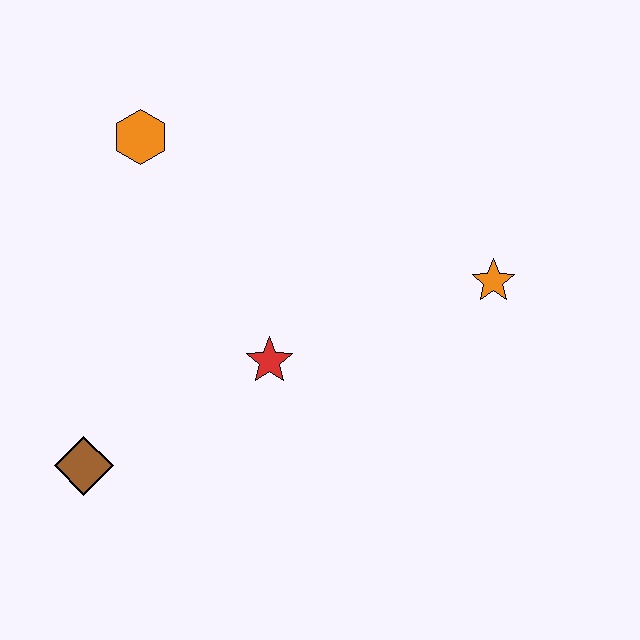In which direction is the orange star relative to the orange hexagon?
The orange star is to the right of the orange hexagon.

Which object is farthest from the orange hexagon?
The orange star is farthest from the orange hexagon.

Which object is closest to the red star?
The brown diamond is closest to the red star.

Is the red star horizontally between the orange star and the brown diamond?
Yes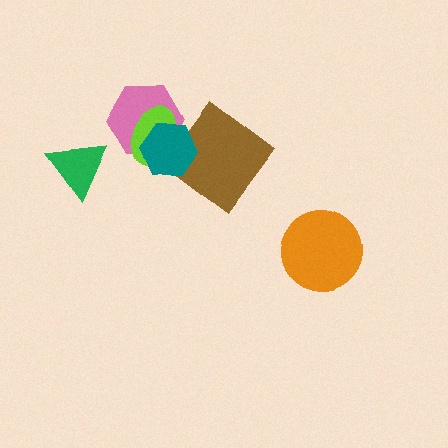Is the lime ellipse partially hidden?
Yes, it is partially covered by another shape.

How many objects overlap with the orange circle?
0 objects overlap with the orange circle.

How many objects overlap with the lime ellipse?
2 objects overlap with the lime ellipse.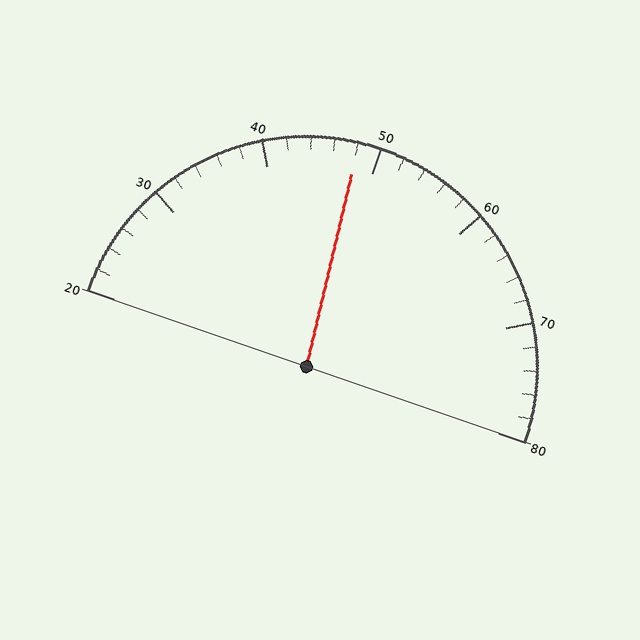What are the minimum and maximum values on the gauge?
The gauge ranges from 20 to 80.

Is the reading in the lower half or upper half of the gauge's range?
The reading is in the lower half of the range (20 to 80).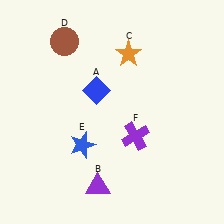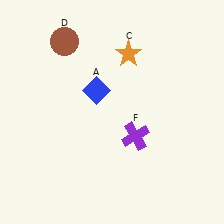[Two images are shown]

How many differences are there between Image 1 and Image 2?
There are 2 differences between the two images.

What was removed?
The blue star (E), the purple triangle (B) were removed in Image 2.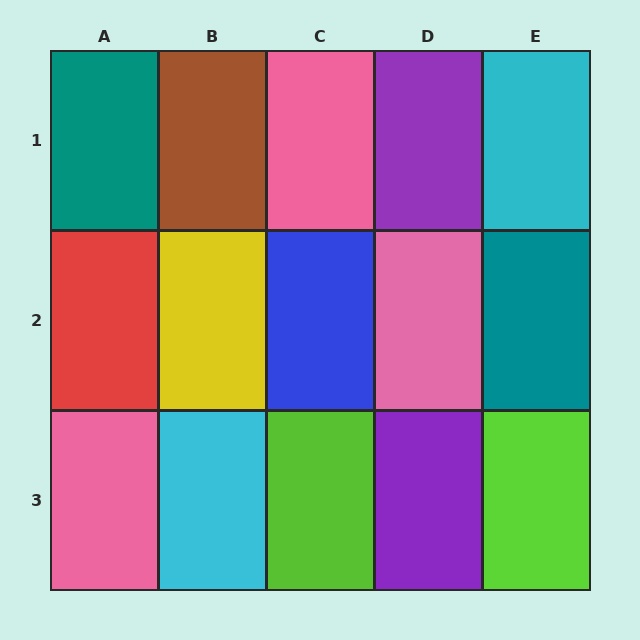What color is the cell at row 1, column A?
Teal.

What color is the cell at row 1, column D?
Purple.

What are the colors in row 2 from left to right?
Red, yellow, blue, pink, teal.